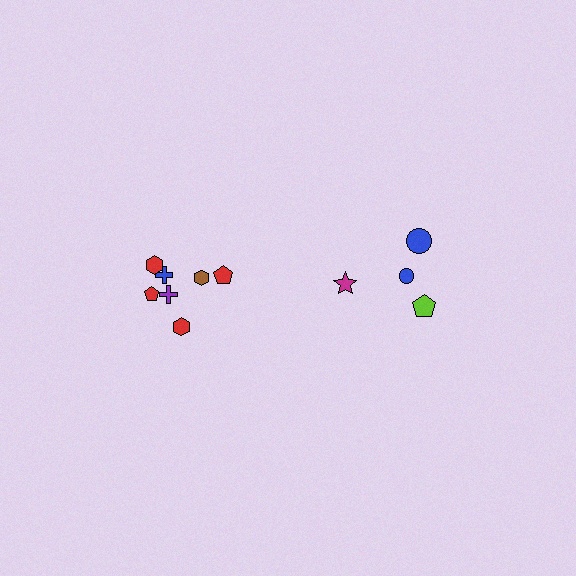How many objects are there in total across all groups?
There are 11 objects.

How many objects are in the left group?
There are 7 objects.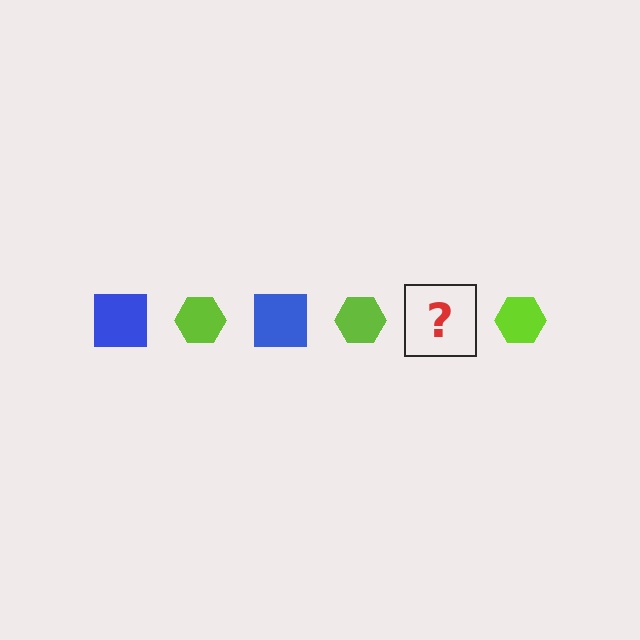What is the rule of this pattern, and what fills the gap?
The rule is that the pattern alternates between blue square and lime hexagon. The gap should be filled with a blue square.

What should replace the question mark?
The question mark should be replaced with a blue square.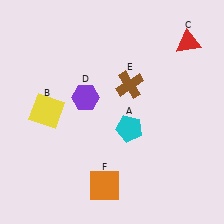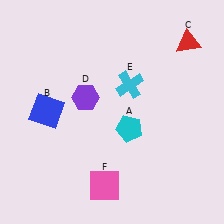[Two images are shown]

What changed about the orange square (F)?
In Image 1, F is orange. In Image 2, it changed to pink.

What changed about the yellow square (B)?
In Image 1, B is yellow. In Image 2, it changed to blue.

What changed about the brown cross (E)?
In Image 1, E is brown. In Image 2, it changed to cyan.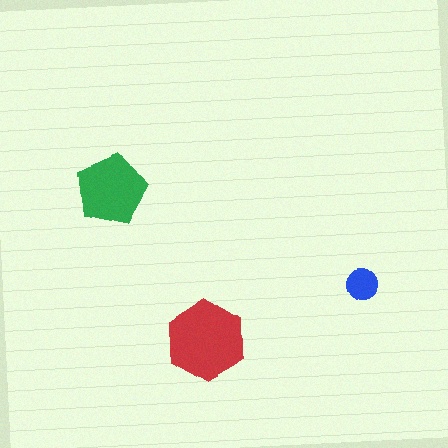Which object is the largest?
The red hexagon.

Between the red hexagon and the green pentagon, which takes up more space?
The red hexagon.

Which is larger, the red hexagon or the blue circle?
The red hexagon.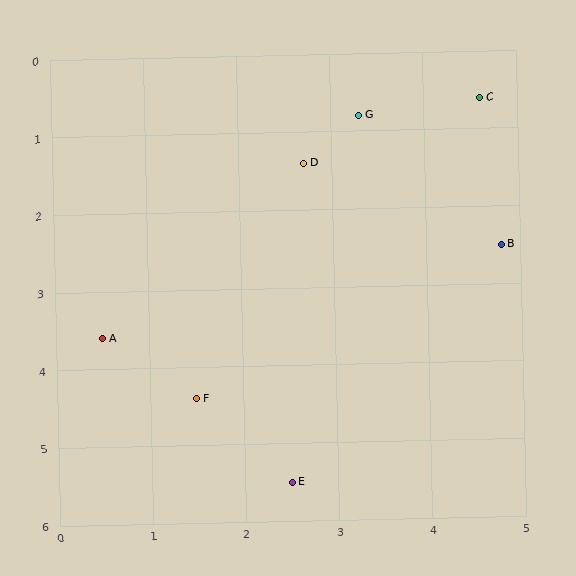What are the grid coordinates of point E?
Point E is at approximately (2.5, 5.5).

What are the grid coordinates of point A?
Point A is at approximately (0.5, 3.6).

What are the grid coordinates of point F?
Point F is at approximately (1.5, 4.4).